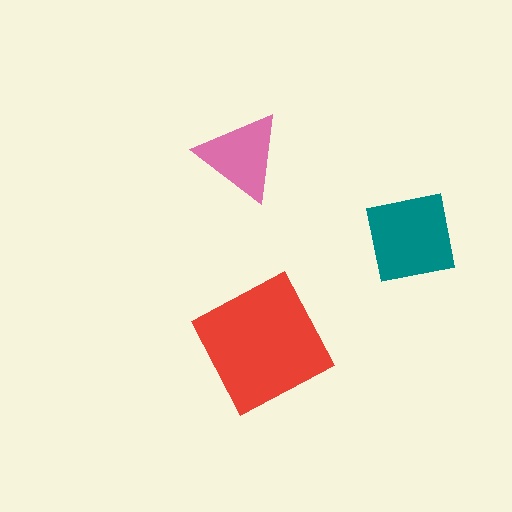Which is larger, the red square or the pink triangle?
The red square.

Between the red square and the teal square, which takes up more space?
The red square.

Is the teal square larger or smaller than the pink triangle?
Larger.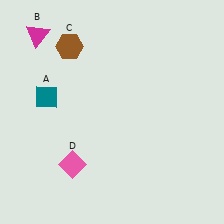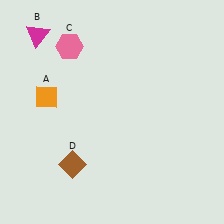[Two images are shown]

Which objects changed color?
A changed from teal to orange. C changed from brown to pink. D changed from pink to brown.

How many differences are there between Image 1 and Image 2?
There are 3 differences between the two images.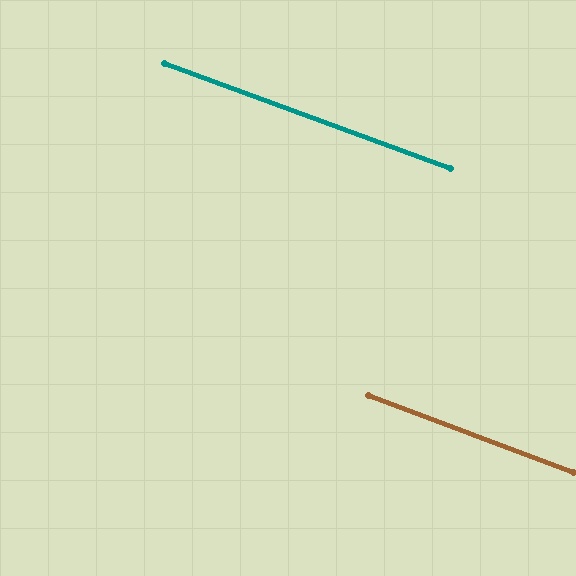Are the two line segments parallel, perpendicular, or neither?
Parallel — their directions differ by only 0.5°.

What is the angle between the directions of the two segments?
Approximately 0 degrees.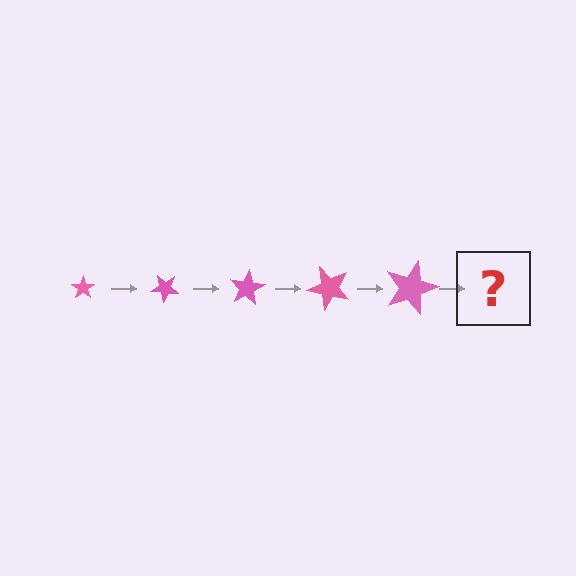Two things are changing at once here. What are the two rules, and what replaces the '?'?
The two rules are that the star grows larger each step and it rotates 40 degrees each step. The '?' should be a star, larger than the previous one and rotated 200 degrees from the start.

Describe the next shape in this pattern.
It should be a star, larger than the previous one and rotated 200 degrees from the start.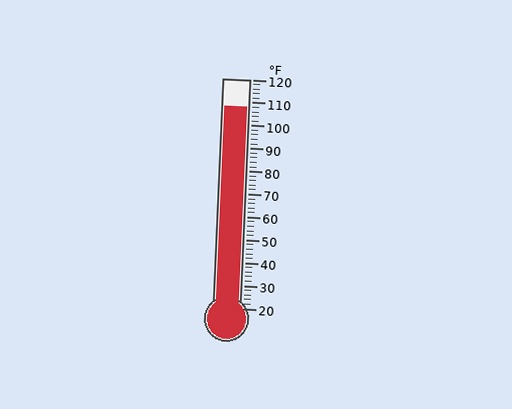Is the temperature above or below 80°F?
The temperature is above 80°F.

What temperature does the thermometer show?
The thermometer shows approximately 108°F.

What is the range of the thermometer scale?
The thermometer scale ranges from 20°F to 120°F.